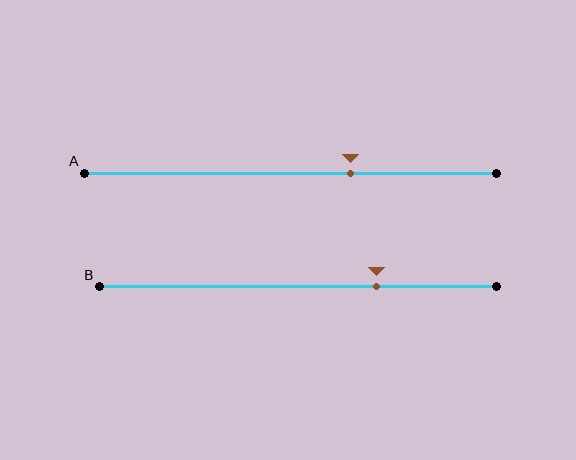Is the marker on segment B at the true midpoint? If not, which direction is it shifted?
No, the marker on segment B is shifted to the right by about 20% of the segment length.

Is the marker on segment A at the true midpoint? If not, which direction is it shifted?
No, the marker on segment A is shifted to the right by about 15% of the segment length.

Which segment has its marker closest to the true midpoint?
Segment A has its marker closest to the true midpoint.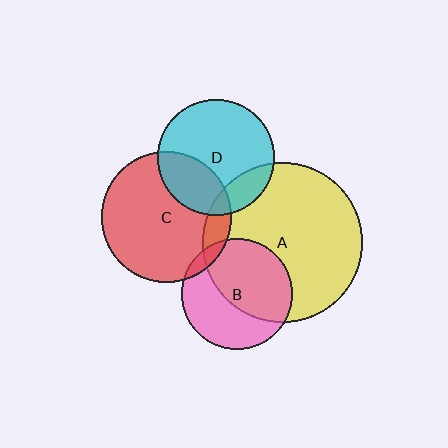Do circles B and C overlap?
Yes.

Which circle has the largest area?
Circle A (yellow).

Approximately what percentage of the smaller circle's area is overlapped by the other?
Approximately 5%.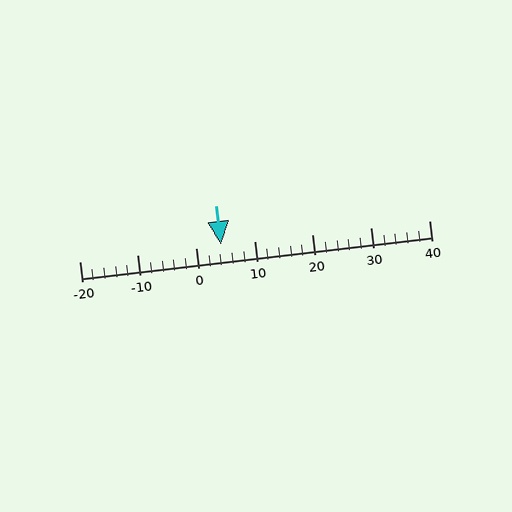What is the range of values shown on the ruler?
The ruler shows values from -20 to 40.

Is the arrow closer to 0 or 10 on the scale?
The arrow is closer to 0.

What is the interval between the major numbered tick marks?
The major tick marks are spaced 10 units apart.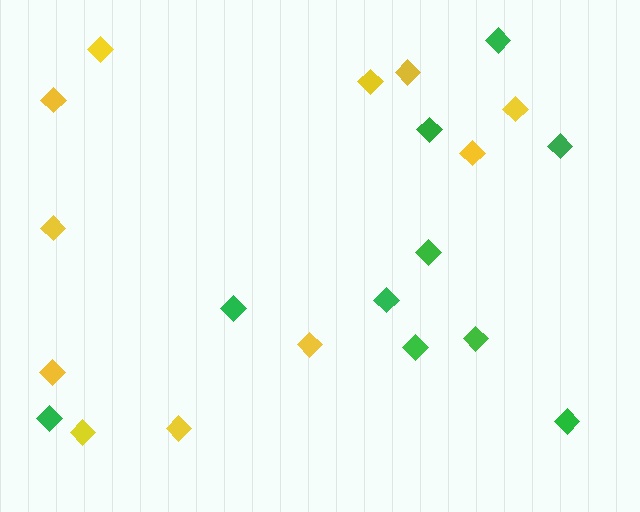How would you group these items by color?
There are 2 groups: one group of green diamonds (10) and one group of yellow diamonds (11).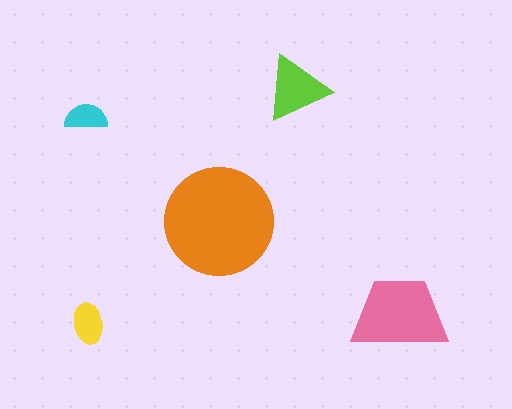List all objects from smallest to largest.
The cyan semicircle, the yellow ellipse, the lime triangle, the pink trapezoid, the orange circle.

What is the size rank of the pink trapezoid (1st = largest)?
2nd.